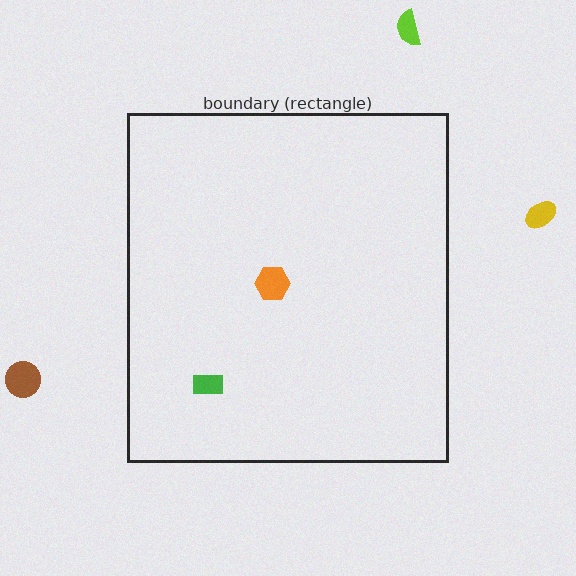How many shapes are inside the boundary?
2 inside, 3 outside.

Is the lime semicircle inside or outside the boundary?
Outside.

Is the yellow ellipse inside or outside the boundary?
Outside.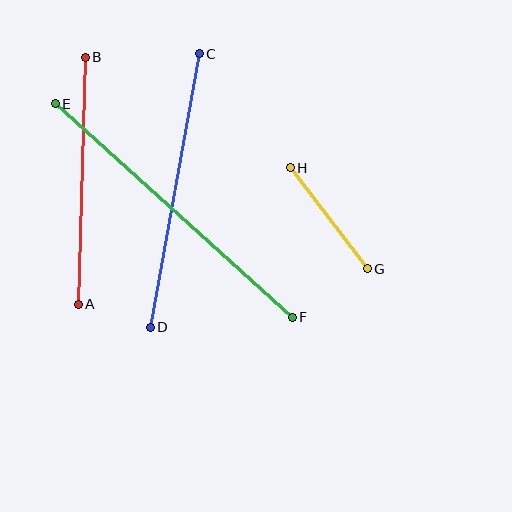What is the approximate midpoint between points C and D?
The midpoint is at approximately (175, 191) pixels.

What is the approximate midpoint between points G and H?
The midpoint is at approximately (329, 218) pixels.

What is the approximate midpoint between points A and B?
The midpoint is at approximately (82, 181) pixels.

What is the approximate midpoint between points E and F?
The midpoint is at approximately (174, 211) pixels.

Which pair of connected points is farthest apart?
Points E and F are farthest apart.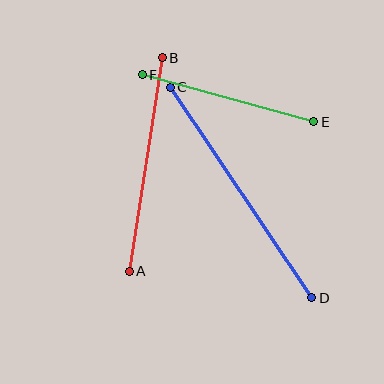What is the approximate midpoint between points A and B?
The midpoint is at approximately (146, 165) pixels.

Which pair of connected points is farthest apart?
Points C and D are farthest apart.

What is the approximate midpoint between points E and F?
The midpoint is at approximately (228, 98) pixels.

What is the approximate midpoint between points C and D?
The midpoint is at approximately (241, 192) pixels.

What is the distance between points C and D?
The distance is approximately 254 pixels.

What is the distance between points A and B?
The distance is approximately 216 pixels.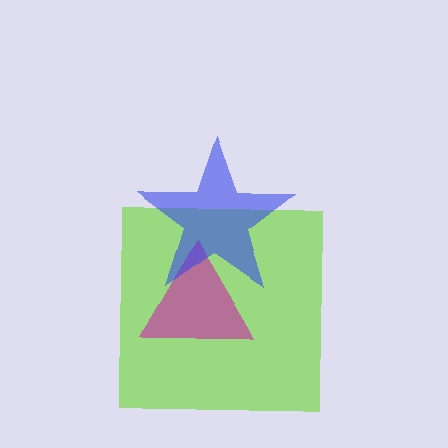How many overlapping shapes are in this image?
There are 3 overlapping shapes in the image.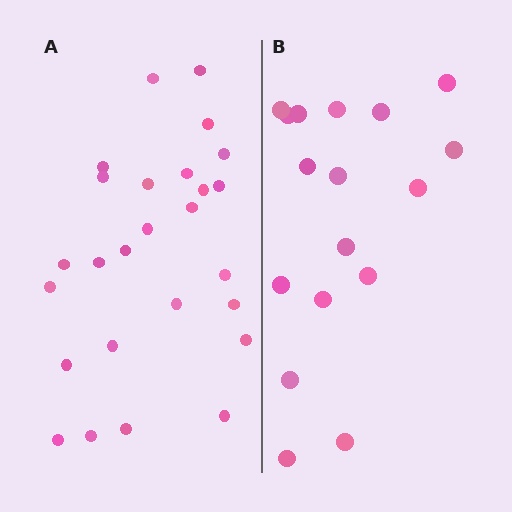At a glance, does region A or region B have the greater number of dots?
Region A (the left region) has more dots.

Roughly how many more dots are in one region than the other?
Region A has roughly 8 or so more dots than region B.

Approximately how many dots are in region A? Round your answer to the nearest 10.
About 30 dots. (The exact count is 26, which rounds to 30.)